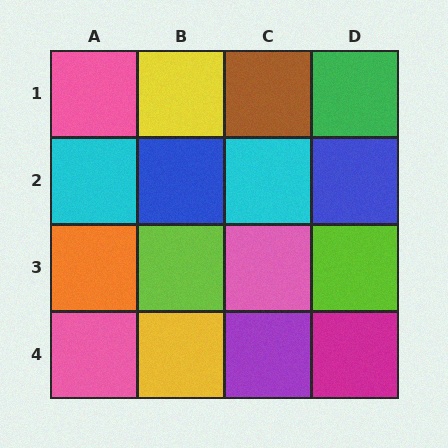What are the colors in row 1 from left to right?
Pink, yellow, brown, green.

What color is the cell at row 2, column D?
Blue.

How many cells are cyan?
2 cells are cyan.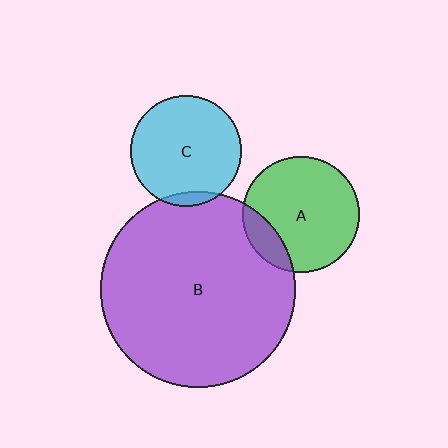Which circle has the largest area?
Circle B (purple).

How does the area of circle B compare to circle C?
Approximately 3.1 times.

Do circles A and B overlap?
Yes.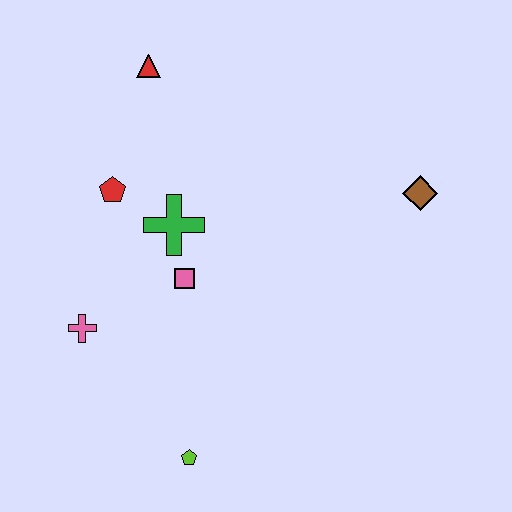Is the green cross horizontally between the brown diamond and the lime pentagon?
No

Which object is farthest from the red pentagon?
The brown diamond is farthest from the red pentagon.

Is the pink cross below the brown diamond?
Yes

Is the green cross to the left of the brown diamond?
Yes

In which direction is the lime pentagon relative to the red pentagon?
The lime pentagon is below the red pentagon.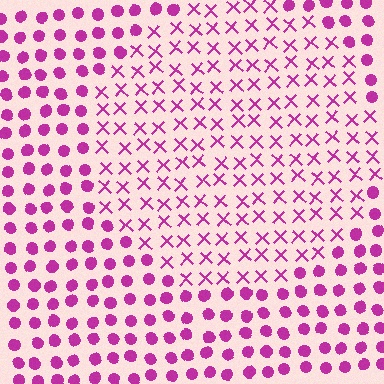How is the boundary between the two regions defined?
The boundary is defined by a change in element shape: X marks inside vs. circles outside. All elements share the same color and spacing.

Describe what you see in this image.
The image is filled with small magenta elements arranged in a uniform grid. A circle-shaped region contains X marks, while the surrounding area contains circles. The boundary is defined purely by the change in element shape.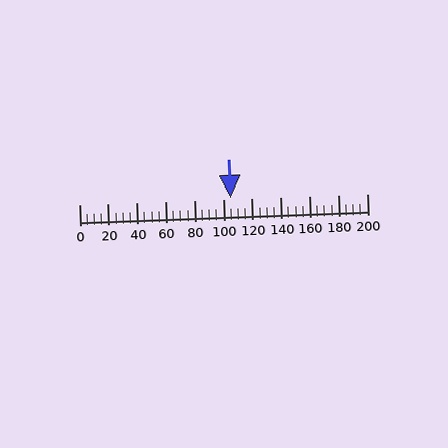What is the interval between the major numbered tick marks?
The major tick marks are spaced 20 units apart.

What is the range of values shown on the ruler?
The ruler shows values from 0 to 200.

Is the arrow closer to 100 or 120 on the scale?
The arrow is closer to 100.